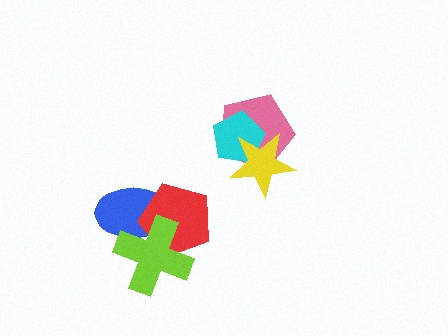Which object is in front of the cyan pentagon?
The yellow star is in front of the cyan pentagon.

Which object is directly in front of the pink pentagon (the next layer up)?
The cyan pentagon is directly in front of the pink pentagon.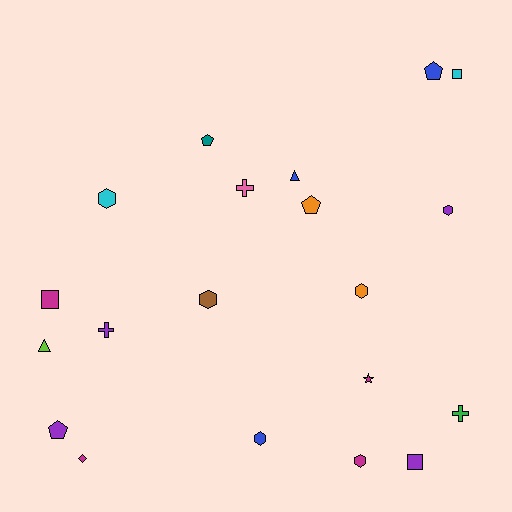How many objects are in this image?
There are 20 objects.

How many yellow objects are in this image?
There are no yellow objects.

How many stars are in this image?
There is 1 star.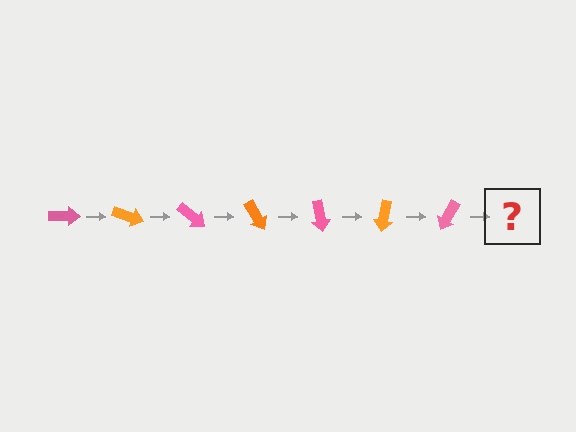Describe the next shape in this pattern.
It should be an orange arrow, rotated 140 degrees from the start.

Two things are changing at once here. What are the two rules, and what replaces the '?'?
The two rules are that it rotates 20 degrees each step and the color cycles through pink and orange. The '?' should be an orange arrow, rotated 140 degrees from the start.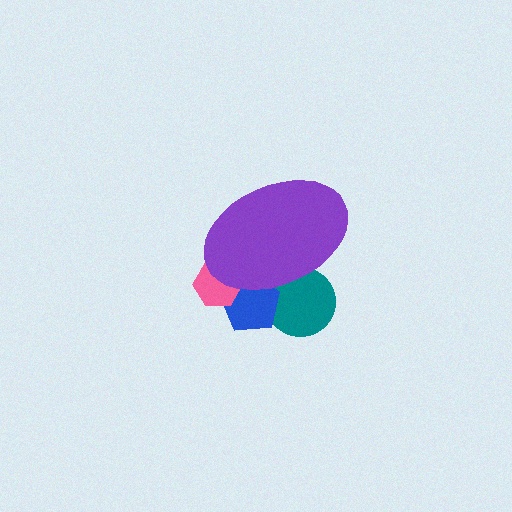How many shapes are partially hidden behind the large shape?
3 shapes are partially hidden.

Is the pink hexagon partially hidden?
Yes, the pink hexagon is partially hidden behind the purple ellipse.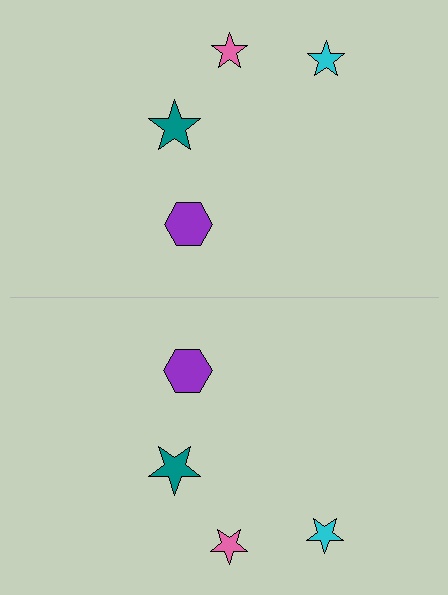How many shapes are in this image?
There are 8 shapes in this image.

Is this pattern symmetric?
Yes, this pattern has bilateral (reflection) symmetry.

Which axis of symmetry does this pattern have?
The pattern has a horizontal axis of symmetry running through the center of the image.